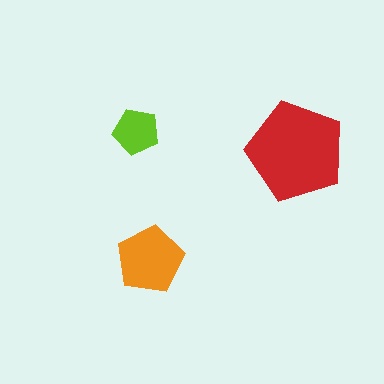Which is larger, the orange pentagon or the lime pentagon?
The orange one.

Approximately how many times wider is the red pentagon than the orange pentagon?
About 1.5 times wider.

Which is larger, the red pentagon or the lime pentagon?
The red one.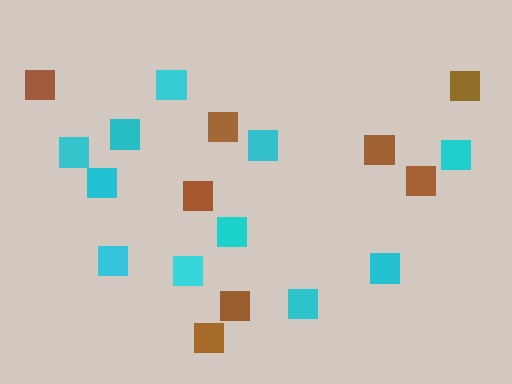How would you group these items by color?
There are 2 groups: one group of cyan squares (11) and one group of brown squares (8).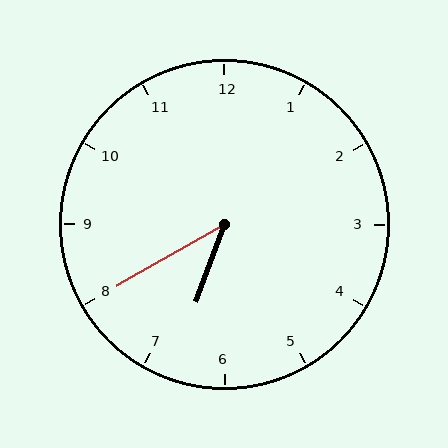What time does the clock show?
6:40.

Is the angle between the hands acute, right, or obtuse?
It is acute.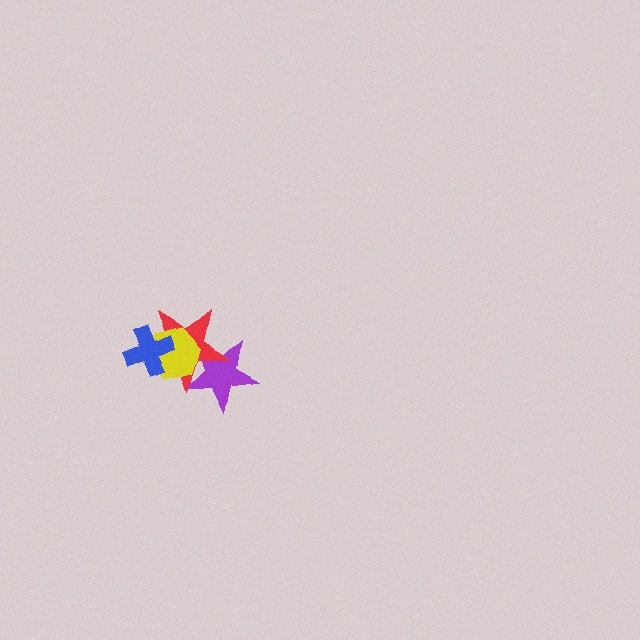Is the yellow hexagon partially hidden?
Yes, it is partially covered by another shape.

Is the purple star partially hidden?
Yes, it is partially covered by another shape.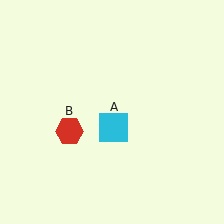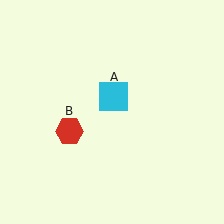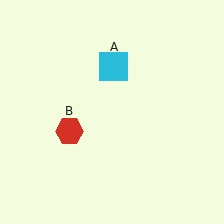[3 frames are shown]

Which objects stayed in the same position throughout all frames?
Red hexagon (object B) remained stationary.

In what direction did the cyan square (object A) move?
The cyan square (object A) moved up.